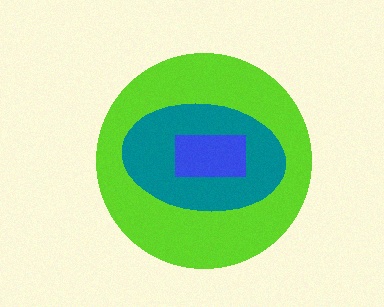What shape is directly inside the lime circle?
The teal ellipse.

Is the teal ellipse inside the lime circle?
Yes.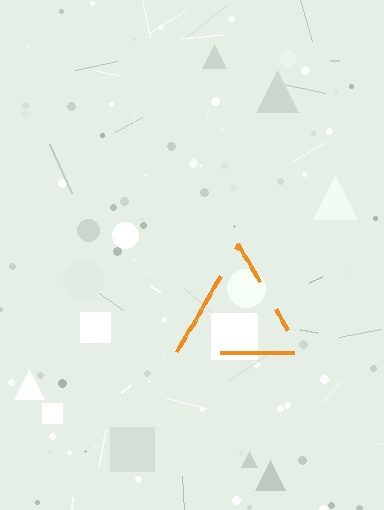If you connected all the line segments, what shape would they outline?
They would outline a triangle.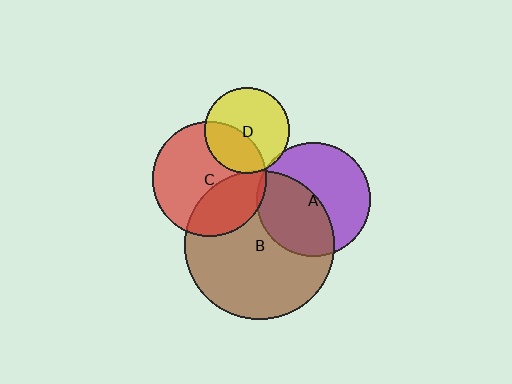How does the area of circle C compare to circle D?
Approximately 1.8 times.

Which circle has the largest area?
Circle B (brown).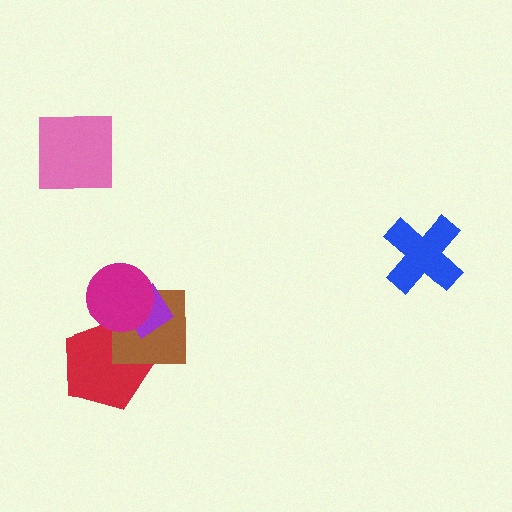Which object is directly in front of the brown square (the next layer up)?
The purple diamond is directly in front of the brown square.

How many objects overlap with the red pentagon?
3 objects overlap with the red pentagon.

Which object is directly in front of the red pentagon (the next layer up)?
The brown square is directly in front of the red pentagon.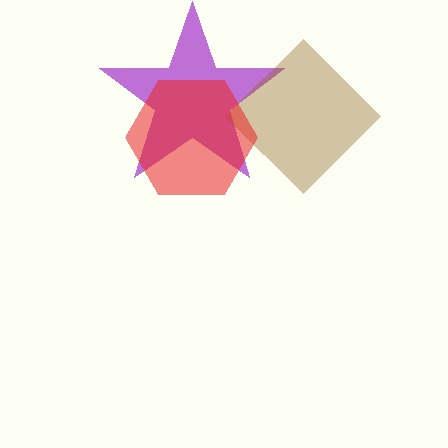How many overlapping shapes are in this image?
There are 3 overlapping shapes in the image.